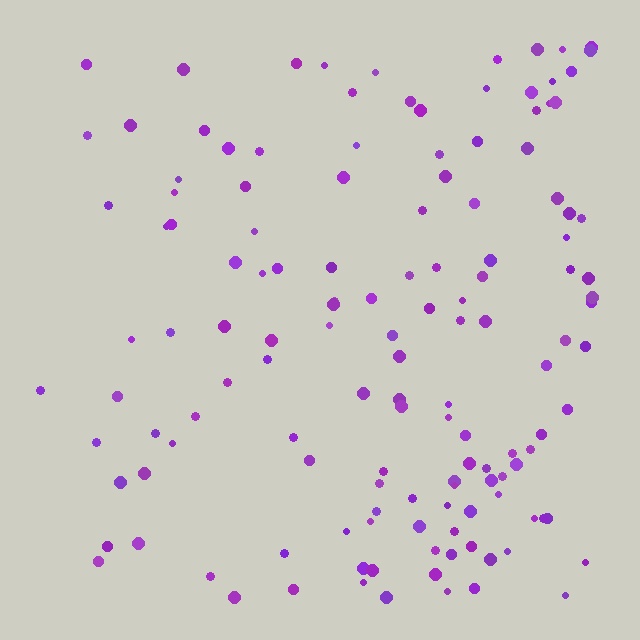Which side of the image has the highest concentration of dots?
The right.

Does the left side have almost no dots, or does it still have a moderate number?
Still a moderate number, just noticeably fewer than the right.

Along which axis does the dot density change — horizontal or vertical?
Horizontal.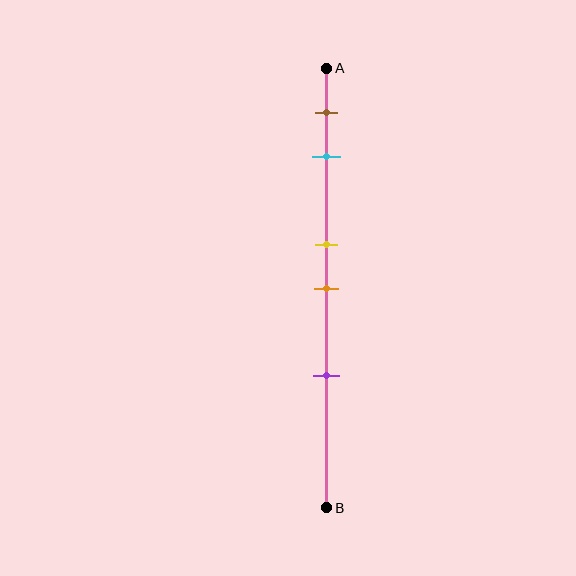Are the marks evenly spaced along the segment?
No, the marks are not evenly spaced.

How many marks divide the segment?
There are 5 marks dividing the segment.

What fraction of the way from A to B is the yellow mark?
The yellow mark is approximately 40% (0.4) of the way from A to B.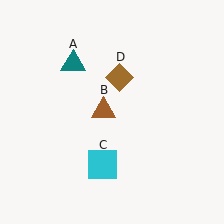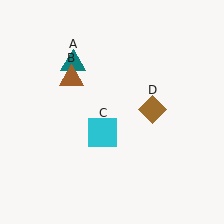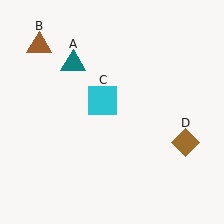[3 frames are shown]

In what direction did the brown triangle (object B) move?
The brown triangle (object B) moved up and to the left.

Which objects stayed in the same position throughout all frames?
Teal triangle (object A) remained stationary.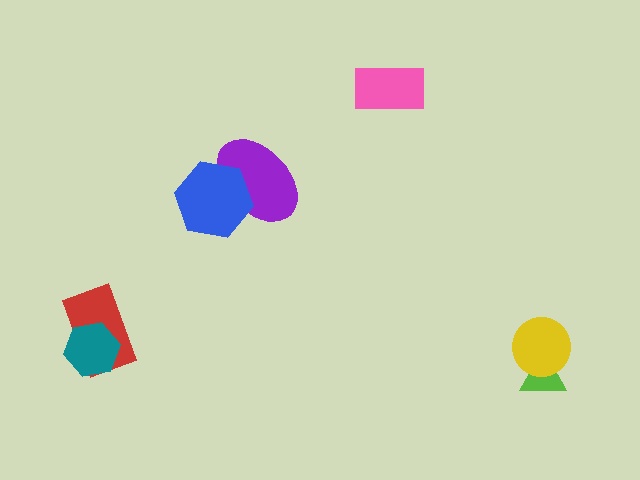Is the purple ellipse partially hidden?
Yes, it is partially covered by another shape.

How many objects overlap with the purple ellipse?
1 object overlaps with the purple ellipse.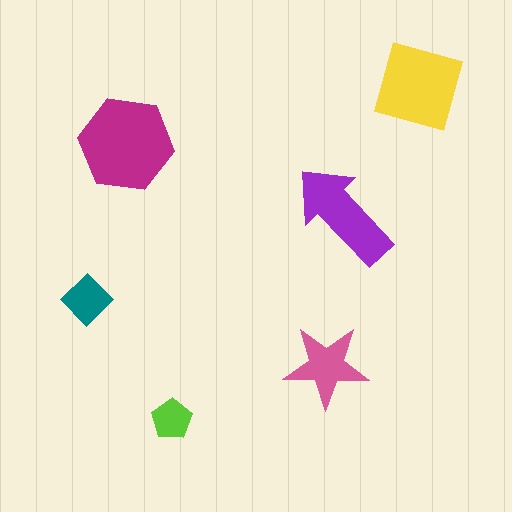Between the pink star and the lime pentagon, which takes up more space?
The pink star.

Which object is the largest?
The magenta hexagon.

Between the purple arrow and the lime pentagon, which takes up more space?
The purple arrow.